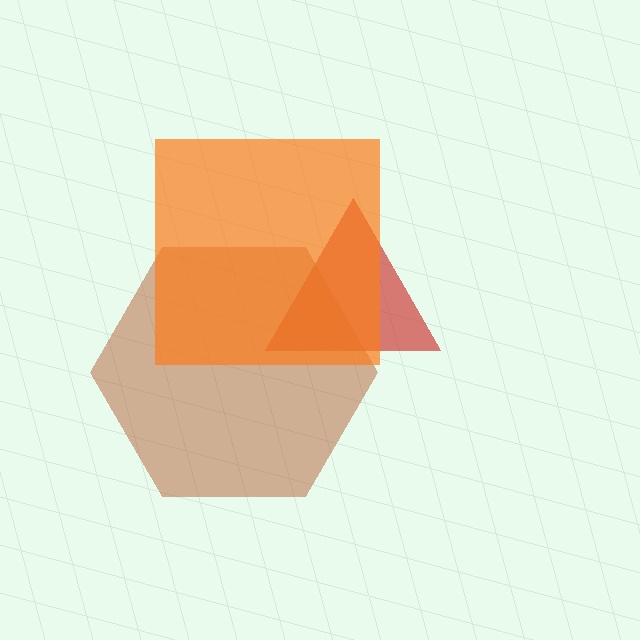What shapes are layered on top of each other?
The layered shapes are: a red triangle, a brown hexagon, an orange square.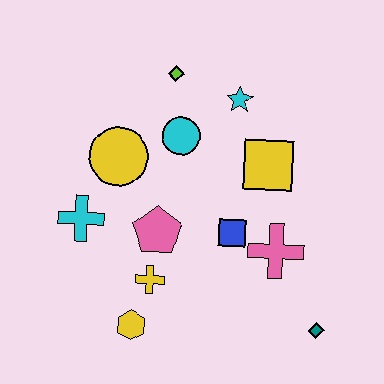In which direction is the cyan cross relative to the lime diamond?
The cyan cross is below the lime diamond.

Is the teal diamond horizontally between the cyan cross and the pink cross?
No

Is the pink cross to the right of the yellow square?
Yes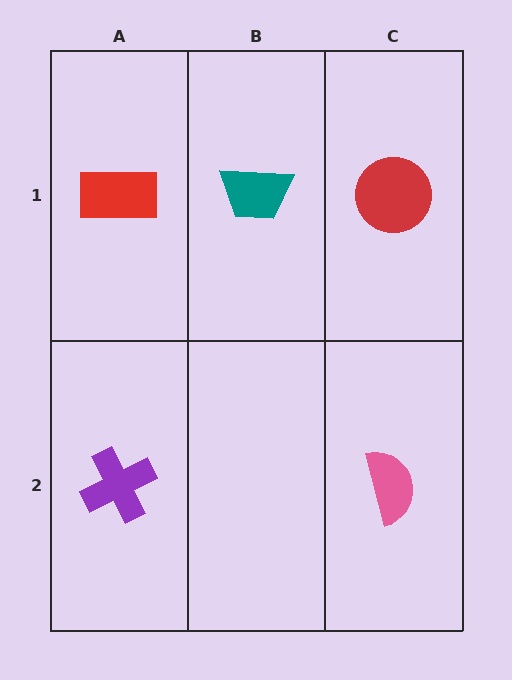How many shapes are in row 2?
2 shapes.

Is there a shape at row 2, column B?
No, that cell is empty.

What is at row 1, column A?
A red rectangle.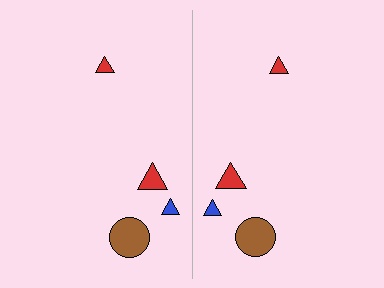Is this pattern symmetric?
Yes, this pattern has bilateral (reflection) symmetry.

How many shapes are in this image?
There are 8 shapes in this image.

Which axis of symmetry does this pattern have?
The pattern has a vertical axis of symmetry running through the center of the image.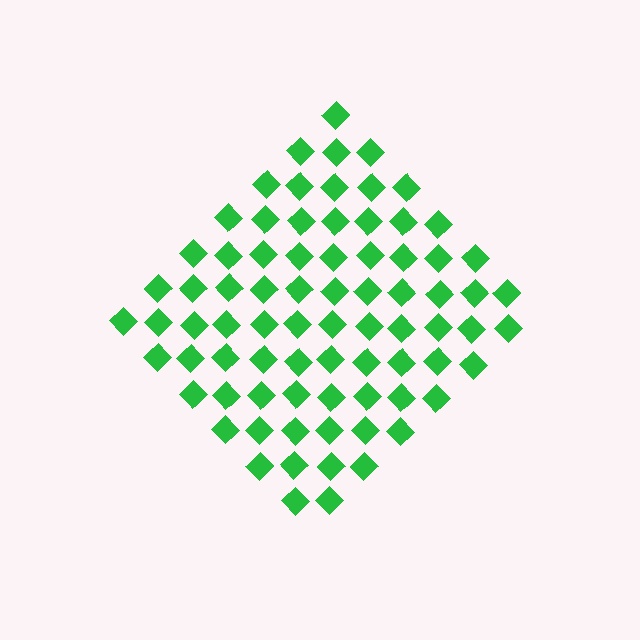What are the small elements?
The small elements are diamonds.